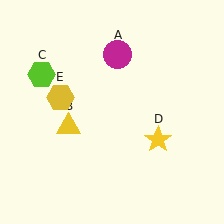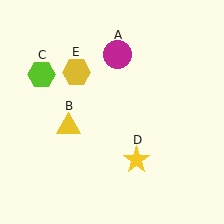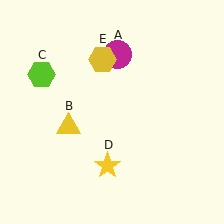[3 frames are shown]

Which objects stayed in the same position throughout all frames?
Magenta circle (object A) and yellow triangle (object B) and lime hexagon (object C) remained stationary.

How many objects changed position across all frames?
2 objects changed position: yellow star (object D), yellow hexagon (object E).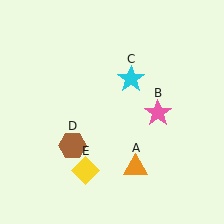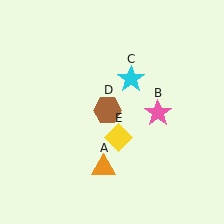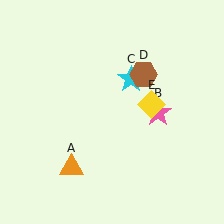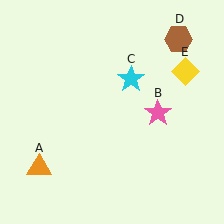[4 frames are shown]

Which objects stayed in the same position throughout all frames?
Pink star (object B) and cyan star (object C) remained stationary.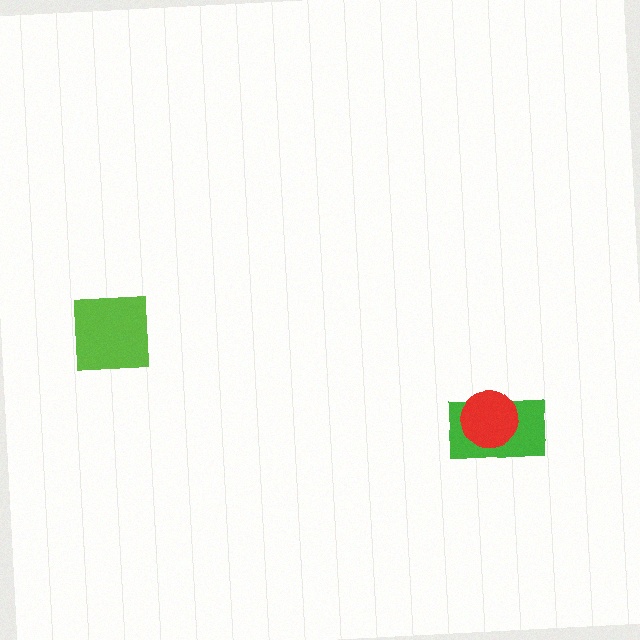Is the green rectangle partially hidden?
Yes, it is partially covered by another shape.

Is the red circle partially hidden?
No, no other shape covers it.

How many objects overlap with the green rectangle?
1 object overlaps with the green rectangle.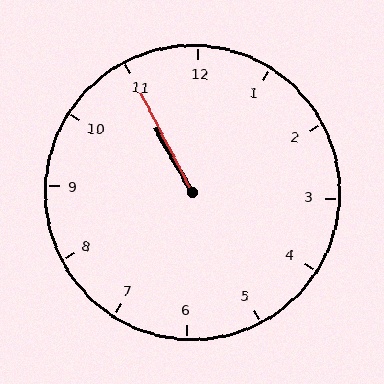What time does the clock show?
10:55.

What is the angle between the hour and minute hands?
Approximately 2 degrees.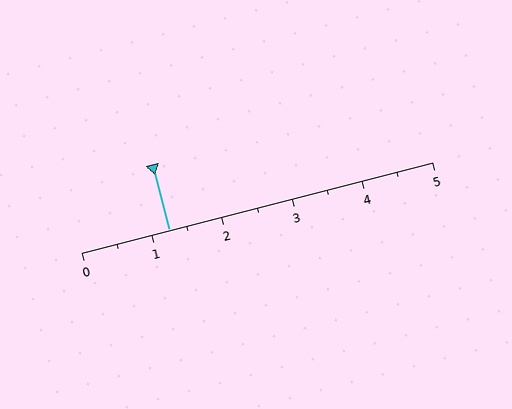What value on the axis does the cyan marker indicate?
The marker indicates approximately 1.2.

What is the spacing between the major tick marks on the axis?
The major ticks are spaced 1 apart.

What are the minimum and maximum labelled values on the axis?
The axis runs from 0 to 5.